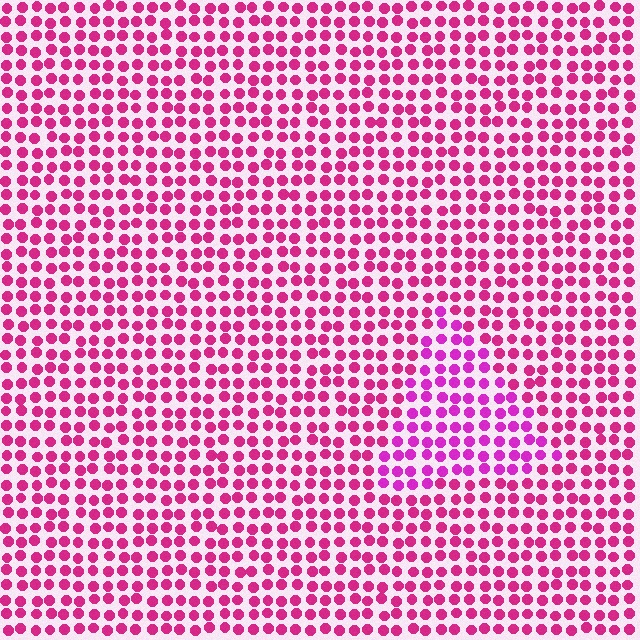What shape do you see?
I see a triangle.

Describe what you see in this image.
The image is filled with small magenta elements in a uniform arrangement. A triangle-shaped region is visible where the elements are tinted to a slightly different hue, forming a subtle color boundary.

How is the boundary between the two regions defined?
The boundary is defined purely by a slight shift in hue (about 23 degrees). Spacing, size, and orientation are identical on both sides.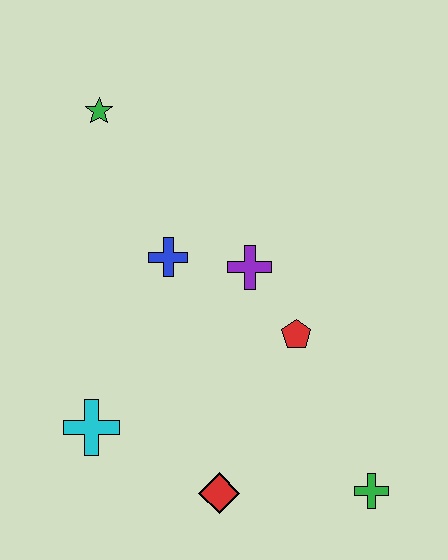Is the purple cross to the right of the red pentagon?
No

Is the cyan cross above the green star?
No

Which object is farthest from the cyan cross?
The green star is farthest from the cyan cross.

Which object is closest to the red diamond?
The cyan cross is closest to the red diamond.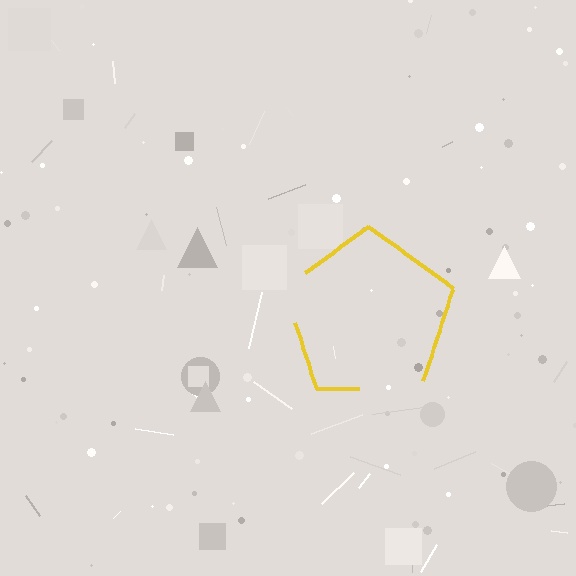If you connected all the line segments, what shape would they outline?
They would outline a pentagon.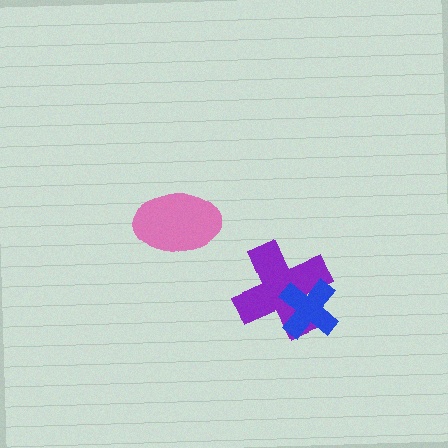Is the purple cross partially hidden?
Yes, it is partially covered by another shape.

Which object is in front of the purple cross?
The blue cross is in front of the purple cross.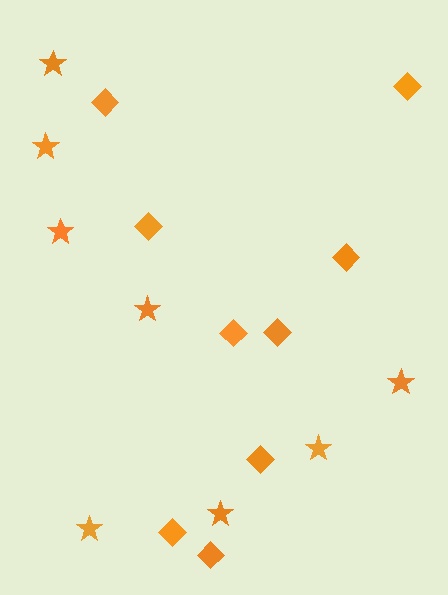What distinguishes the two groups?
There are 2 groups: one group of stars (8) and one group of diamonds (9).